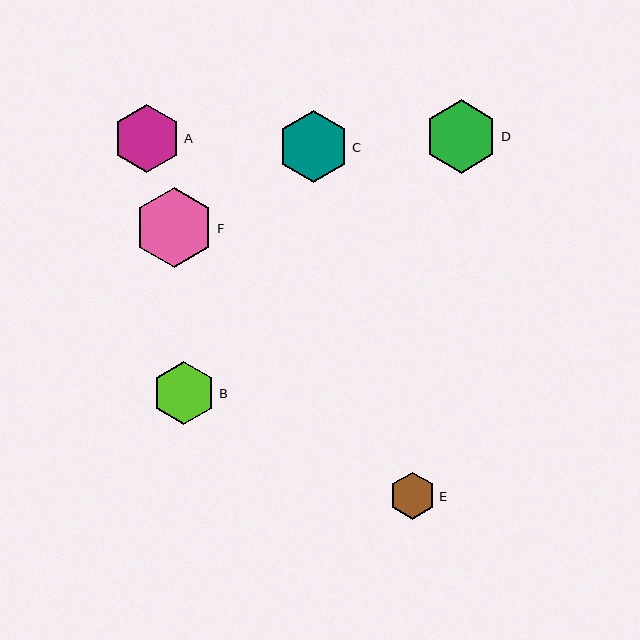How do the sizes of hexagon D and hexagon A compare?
Hexagon D and hexagon A are approximately the same size.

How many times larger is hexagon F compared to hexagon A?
Hexagon F is approximately 1.2 times the size of hexagon A.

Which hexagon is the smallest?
Hexagon E is the smallest with a size of approximately 47 pixels.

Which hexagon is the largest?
Hexagon F is the largest with a size of approximately 79 pixels.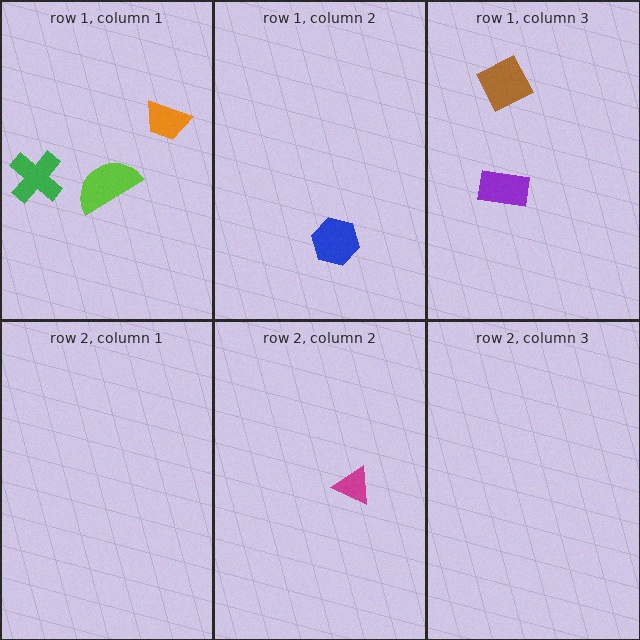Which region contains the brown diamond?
The row 1, column 3 region.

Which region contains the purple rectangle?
The row 1, column 3 region.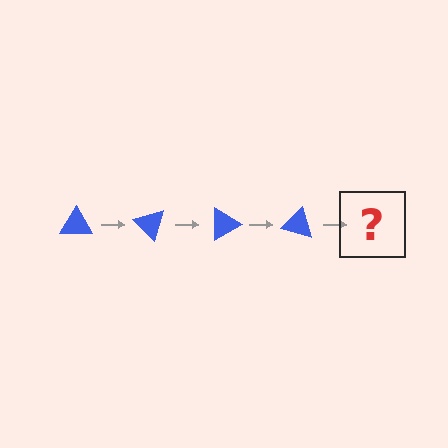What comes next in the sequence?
The next element should be a blue triangle rotated 180 degrees.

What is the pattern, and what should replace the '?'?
The pattern is that the triangle rotates 45 degrees each step. The '?' should be a blue triangle rotated 180 degrees.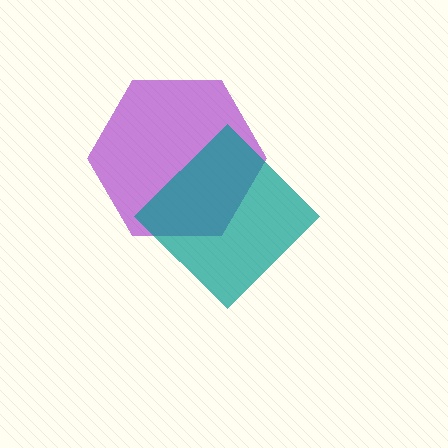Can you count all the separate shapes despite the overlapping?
Yes, there are 2 separate shapes.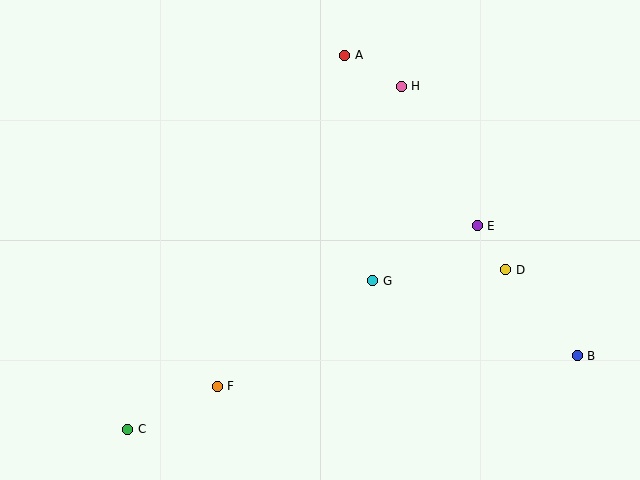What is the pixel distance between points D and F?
The distance between D and F is 311 pixels.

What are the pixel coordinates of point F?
Point F is at (217, 386).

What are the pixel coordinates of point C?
Point C is at (128, 429).